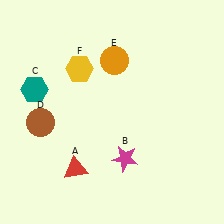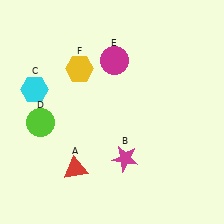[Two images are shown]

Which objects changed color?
C changed from teal to cyan. D changed from brown to lime. E changed from orange to magenta.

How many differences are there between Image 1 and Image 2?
There are 3 differences between the two images.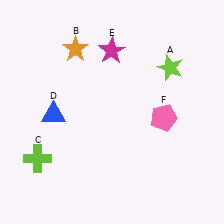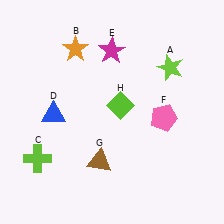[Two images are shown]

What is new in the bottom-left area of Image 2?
A brown triangle (G) was added in the bottom-left area of Image 2.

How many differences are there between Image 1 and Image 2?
There are 2 differences between the two images.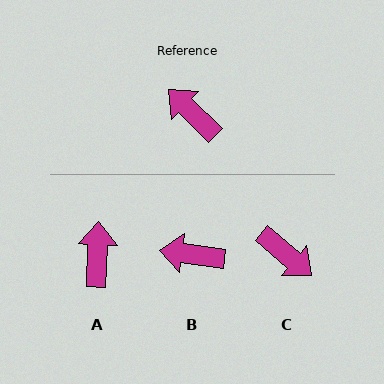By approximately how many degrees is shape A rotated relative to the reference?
Approximately 48 degrees clockwise.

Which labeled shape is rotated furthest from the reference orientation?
C, about 175 degrees away.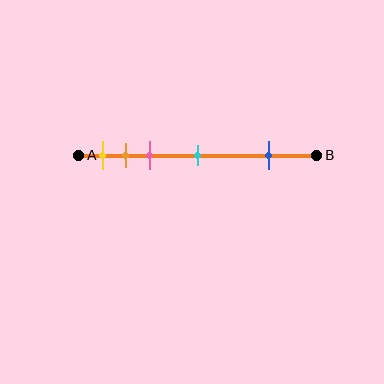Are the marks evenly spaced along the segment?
No, the marks are not evenly spaced.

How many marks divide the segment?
There are 5 marks dividing the segment.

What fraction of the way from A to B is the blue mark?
The blue mark is approximately 80% (0.8) of the way from A to B.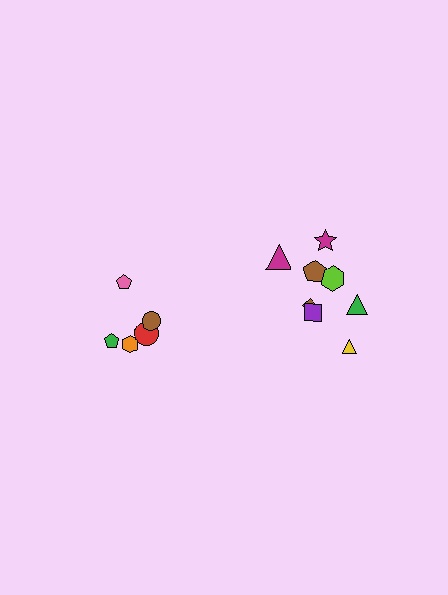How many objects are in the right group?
There are 8 objects.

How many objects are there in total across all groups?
There are 13 objects.